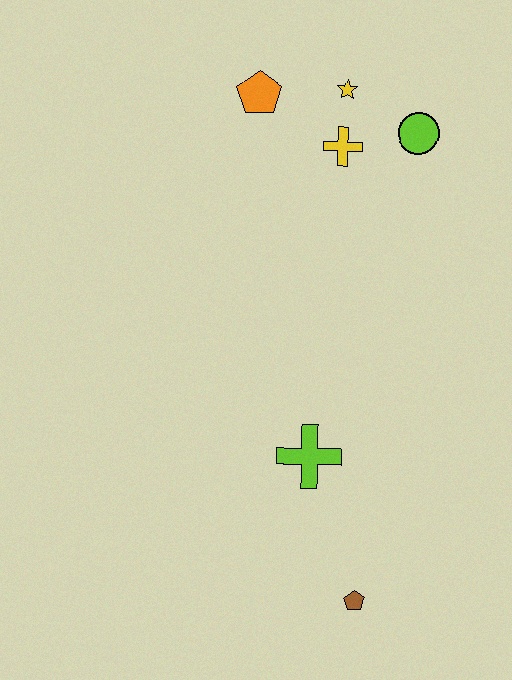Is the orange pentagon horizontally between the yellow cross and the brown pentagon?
No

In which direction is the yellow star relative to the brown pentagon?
The yellow star is above the brown pentagon.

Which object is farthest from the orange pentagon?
The brown pentagon is farthest from the orange pentagon.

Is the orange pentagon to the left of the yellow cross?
Yes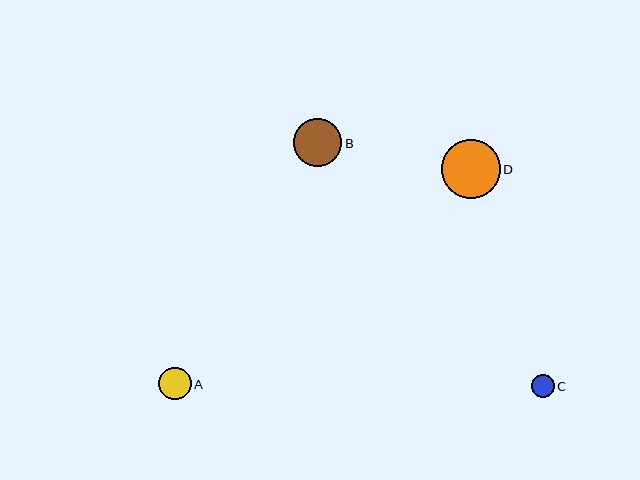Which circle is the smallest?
Circle C is the smallest with a size of approximately 23 pixels.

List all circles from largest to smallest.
From largest to smallest: D, B, A, C.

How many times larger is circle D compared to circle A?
Circle D is approximately 1.8 times the size of circle A.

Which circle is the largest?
Circle D is the largest with a size of approximately 59 pixels.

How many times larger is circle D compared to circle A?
Circle D is approximately 1.8 times the size of circle A.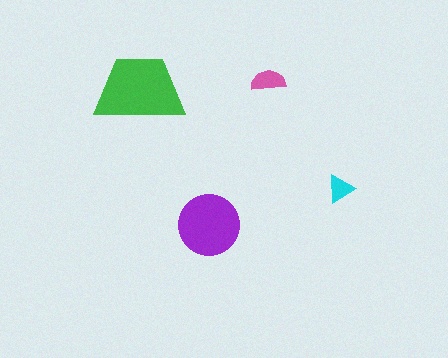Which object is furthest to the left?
The green trapezoid is leftmost.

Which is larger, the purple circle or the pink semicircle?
The purple circle.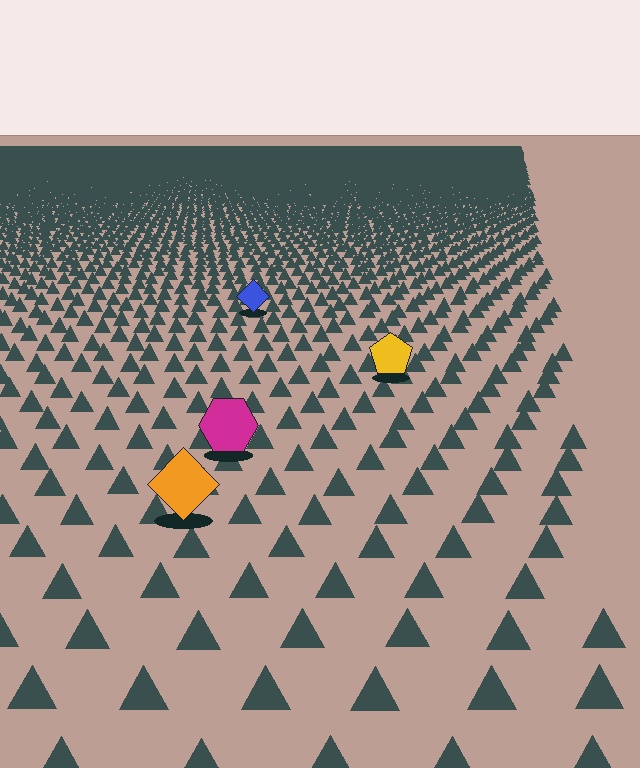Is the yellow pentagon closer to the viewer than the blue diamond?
Yes. The yellow pentagon is closer — you can tell from the texture gradient: the ground texture is coarser near it.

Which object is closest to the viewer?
The orange diamond is closest. The texture marks near it are larger and more spread out.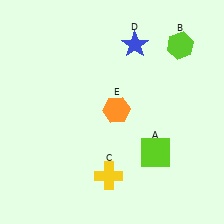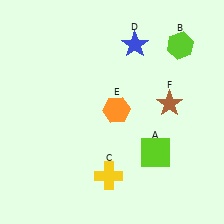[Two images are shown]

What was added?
A brown star (F) was added in Image 2.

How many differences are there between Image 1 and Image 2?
There is 1 difference between the two images.